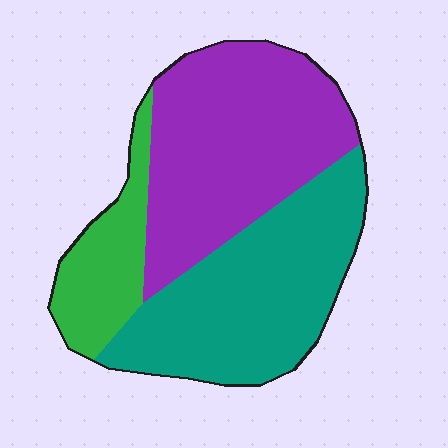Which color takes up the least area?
Green, at roughly 15%.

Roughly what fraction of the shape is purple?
Purple covers around 45% of the shape.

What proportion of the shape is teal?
Teal covers about 40% of the shape.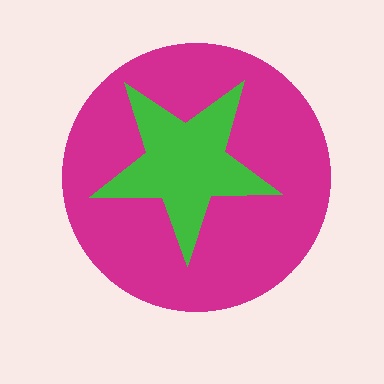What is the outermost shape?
The magenta circle.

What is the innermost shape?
The green star.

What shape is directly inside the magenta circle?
The green star.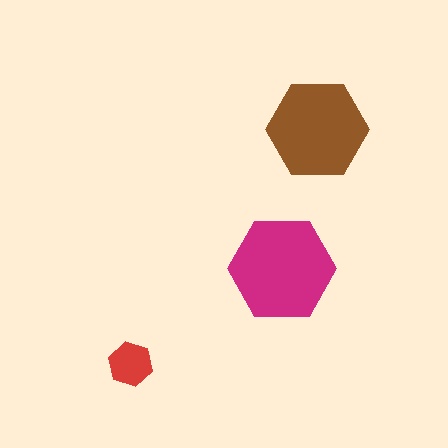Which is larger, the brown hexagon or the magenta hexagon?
The magenta one.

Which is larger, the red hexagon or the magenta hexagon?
The magenta one.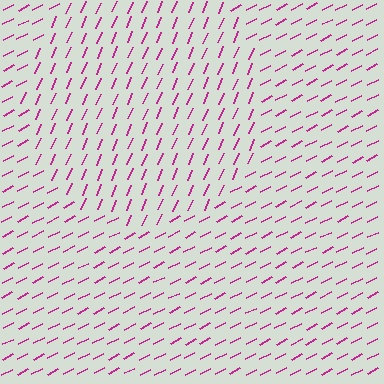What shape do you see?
I see a circle.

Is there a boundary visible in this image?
Yes, there is a texture boundary formed by a change in line orientation.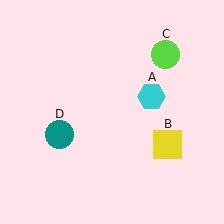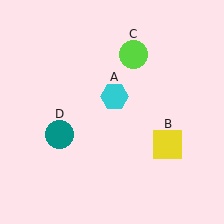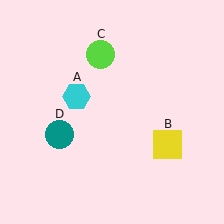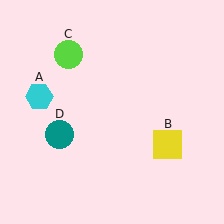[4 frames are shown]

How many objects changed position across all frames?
2 objects changed position: cyan hexagon (object A), lime circle (object C).